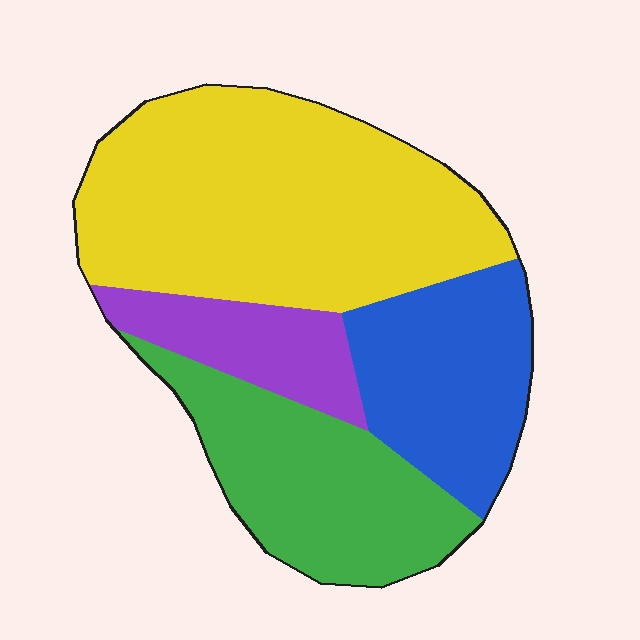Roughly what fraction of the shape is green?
Green covers 24% of the shape.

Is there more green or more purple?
Green.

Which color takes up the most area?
Yellow, at roughly 45%.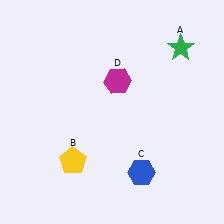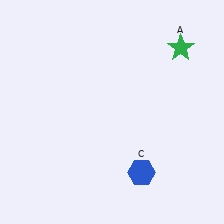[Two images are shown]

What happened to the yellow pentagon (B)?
The yellow pentagon (B) was removed in Image 2. It was in the bottom-left area of Image 1.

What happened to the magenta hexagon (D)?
The magenta hexagon (D) was removed in Image 2. It was in the top-right area of Image 1.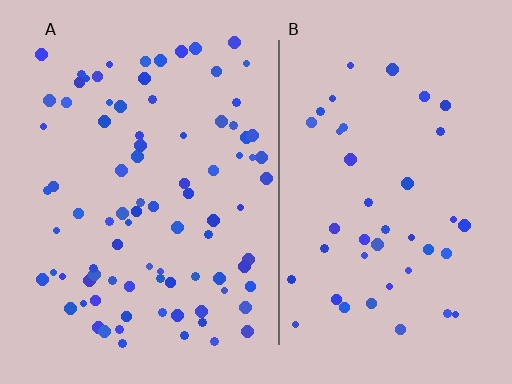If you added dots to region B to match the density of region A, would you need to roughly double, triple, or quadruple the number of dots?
Approximately double.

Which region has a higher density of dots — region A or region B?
A (the left).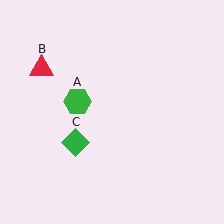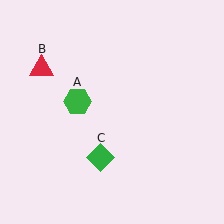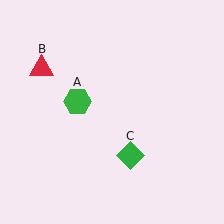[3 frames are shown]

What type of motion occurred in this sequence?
The green diamond (object C) rotated counterclockwise around the center of the scene.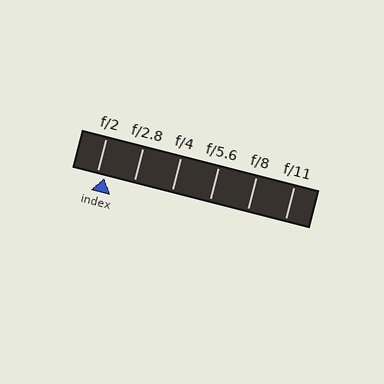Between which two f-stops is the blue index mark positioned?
The index mark is between f/2 and f/2.8.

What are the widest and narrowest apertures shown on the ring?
The widest aperture shown is f/2 and the narrowest is f/11.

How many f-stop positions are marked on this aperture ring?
There are 6 f-stop positions marked.